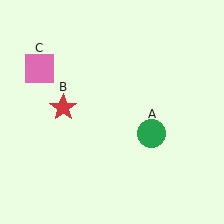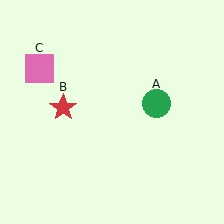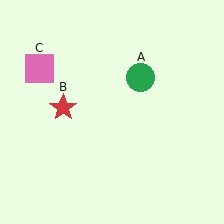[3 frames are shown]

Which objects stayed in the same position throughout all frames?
Red star (object B) and pink square (object C) remained stationary.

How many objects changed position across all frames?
1 object changed position: green circle (object A).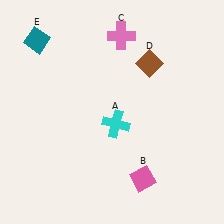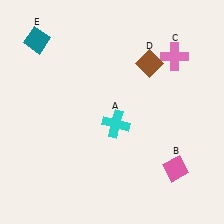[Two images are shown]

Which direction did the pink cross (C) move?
The pink cross (C) moved right.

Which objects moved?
The objects that moved are: the pink diamond (B), the pink cross (C).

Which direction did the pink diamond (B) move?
The pink diamond (B) moved right.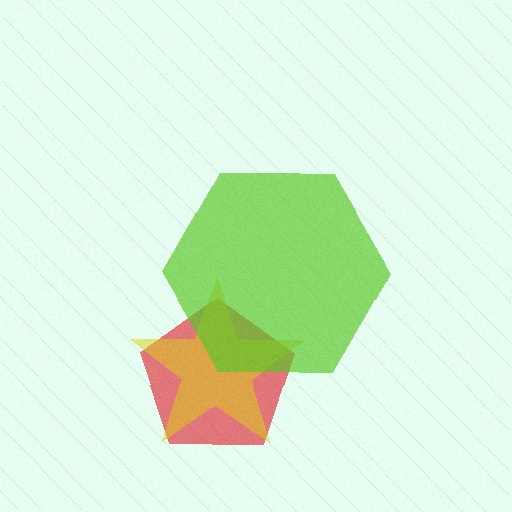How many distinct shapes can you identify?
There are 3 distinct shapes: a red pentagon, a yellow star, a lime hexagon.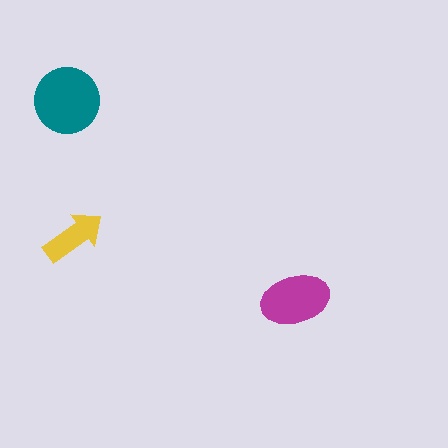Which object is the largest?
The teal circle.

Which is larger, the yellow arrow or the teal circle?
The teal circle.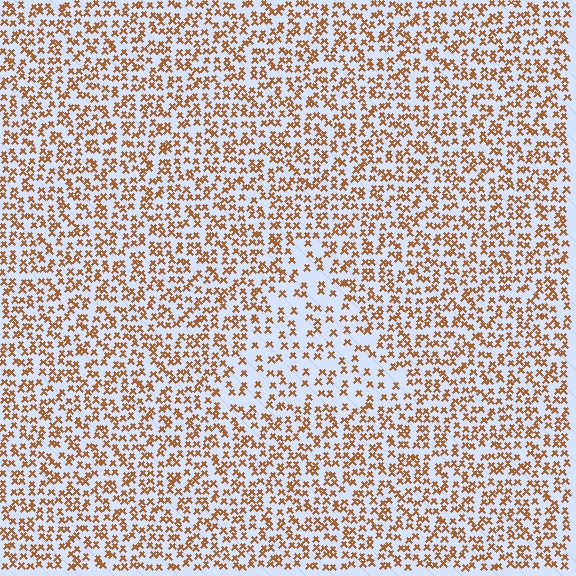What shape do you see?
I see a triangle.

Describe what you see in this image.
The image contains small brown elements arranged at two different densities. A triangle-shaped region is visible where the elements are less densely packed than the surrounding area.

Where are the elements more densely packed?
The elements are more densely packed outside the triangle boundary.